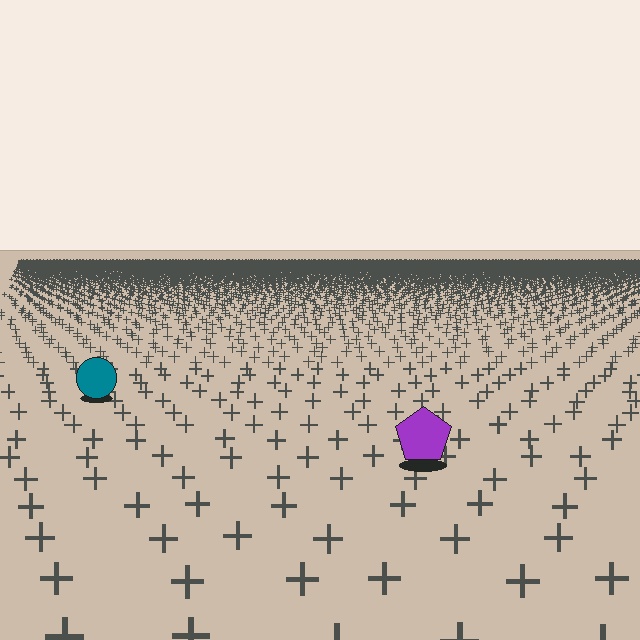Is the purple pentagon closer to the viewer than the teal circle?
Yes. The purple pentagon is closer — you can tell from the texture gradient: the ground texture is coarser near it.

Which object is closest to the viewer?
The purple pentagon is closest. The texture marks near it are larger and more spread out.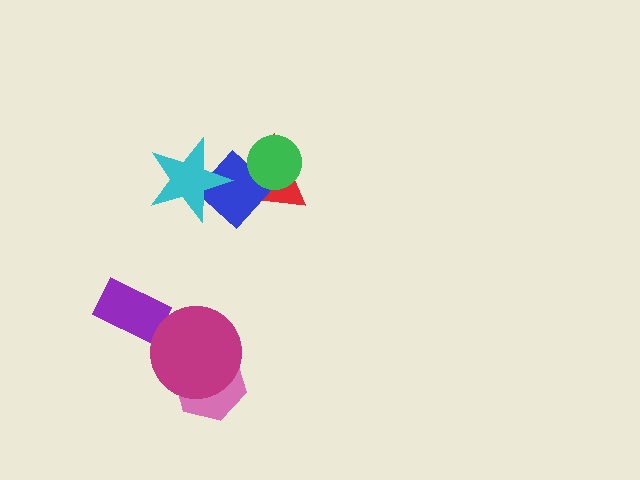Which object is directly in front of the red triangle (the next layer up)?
The blue diamond is directly in front of the red triangle.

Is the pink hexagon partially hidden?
Yes, it is partially covered by another shape.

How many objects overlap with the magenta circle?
1 object overlaps with the magenta circle.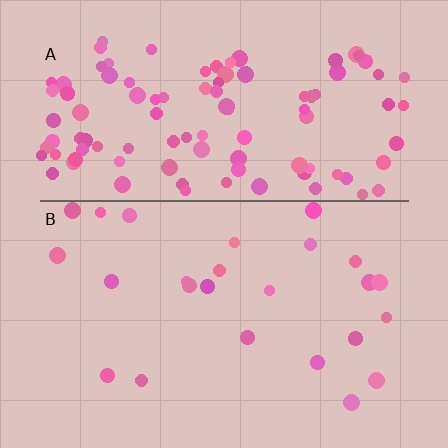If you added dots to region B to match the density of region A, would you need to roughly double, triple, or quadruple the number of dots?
Approximately quadruple.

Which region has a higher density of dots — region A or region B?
A (the top).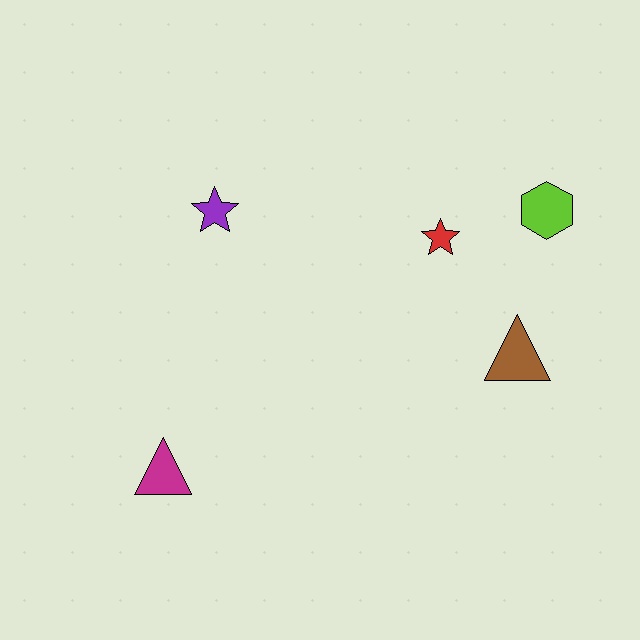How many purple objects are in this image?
There is 1 purple object.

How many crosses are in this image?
There are no crosses.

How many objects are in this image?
There are 5 objects.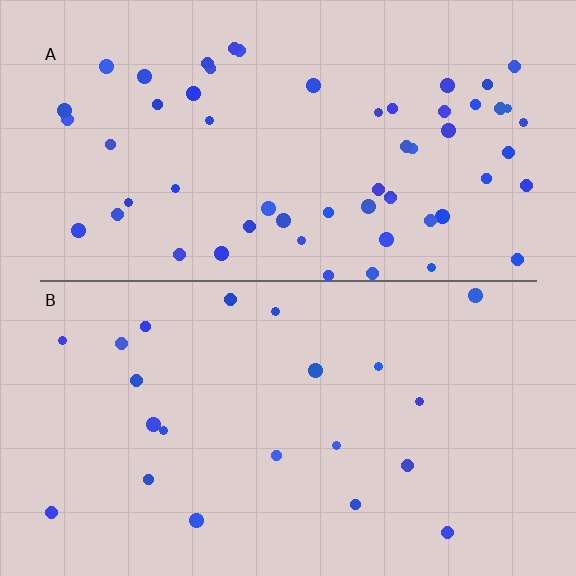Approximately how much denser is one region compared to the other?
Approximately 2.7× — region A over region B.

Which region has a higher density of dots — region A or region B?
A (the top).